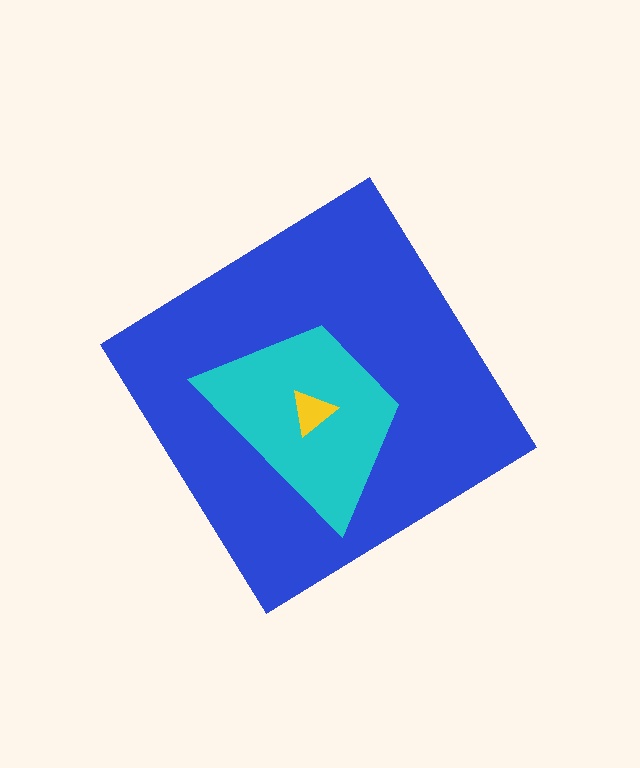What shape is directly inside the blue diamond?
The cyan trapezoid.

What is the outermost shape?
The blue diamond.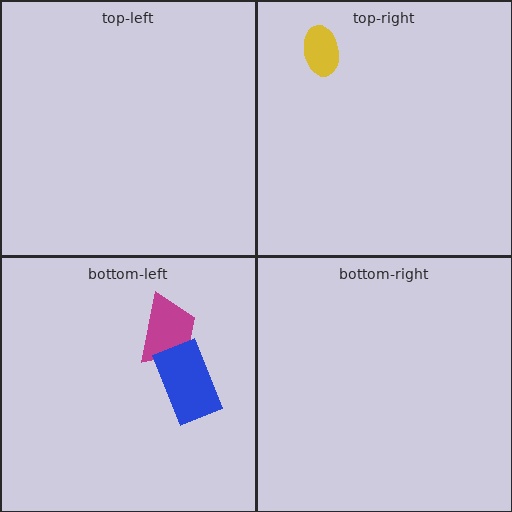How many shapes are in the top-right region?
1.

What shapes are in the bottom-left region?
The magenta trapezoid, the blue rectangle.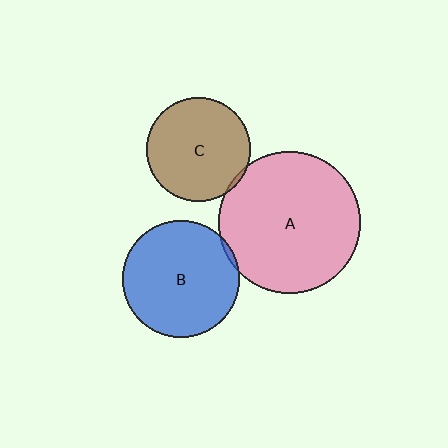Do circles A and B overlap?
Yes.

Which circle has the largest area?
Circle A (pink).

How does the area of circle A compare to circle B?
Approximately 1.4 times.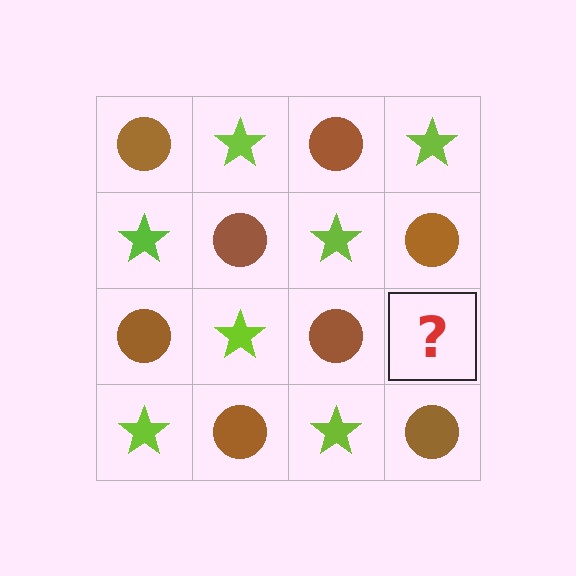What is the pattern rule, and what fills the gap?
The rule is that it alternates brown circle and lime star in a checkerboard pattern. The gap should be filled with a lime star.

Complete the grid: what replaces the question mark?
The question mark should be replaced with a lime star.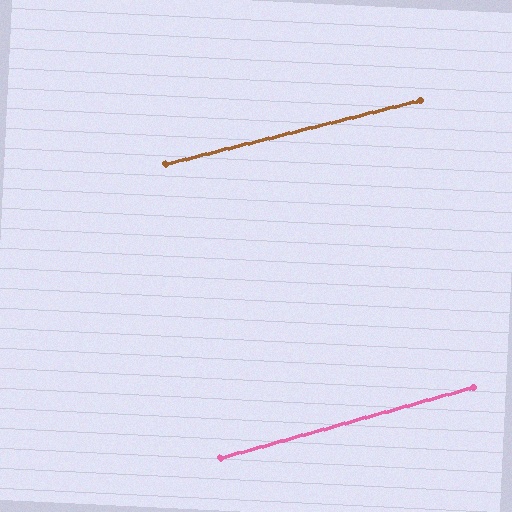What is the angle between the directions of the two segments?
Approximately 2 degrees.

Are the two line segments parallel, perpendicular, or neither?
Parallel — their directions differ by only 1.6°.